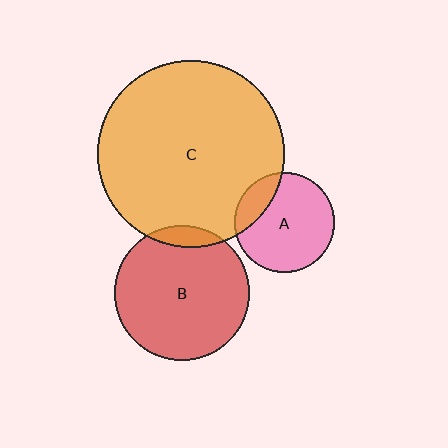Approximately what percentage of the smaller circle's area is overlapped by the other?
Approximately 20%.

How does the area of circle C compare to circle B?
Approximately 1.9 times.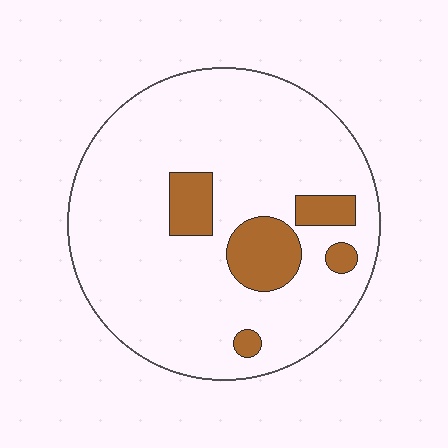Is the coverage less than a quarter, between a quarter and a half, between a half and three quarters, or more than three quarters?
Less than a quarter.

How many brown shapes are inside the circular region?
5.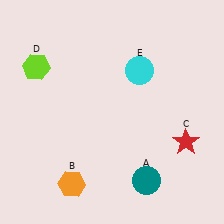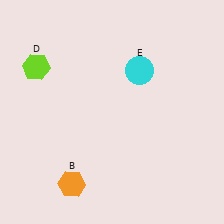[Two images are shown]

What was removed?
The teal circle (A), the red star (C) were removed in Image 2.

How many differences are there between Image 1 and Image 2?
There are 2 differences between the two images.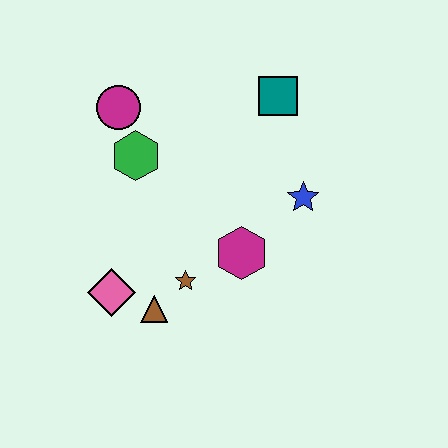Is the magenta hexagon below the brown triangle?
No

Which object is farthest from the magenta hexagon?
The magenta circle is farthest from the magenta hexagon.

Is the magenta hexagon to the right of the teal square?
No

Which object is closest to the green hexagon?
The magenta circle is closest to the green hexagon.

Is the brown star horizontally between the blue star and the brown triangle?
Yes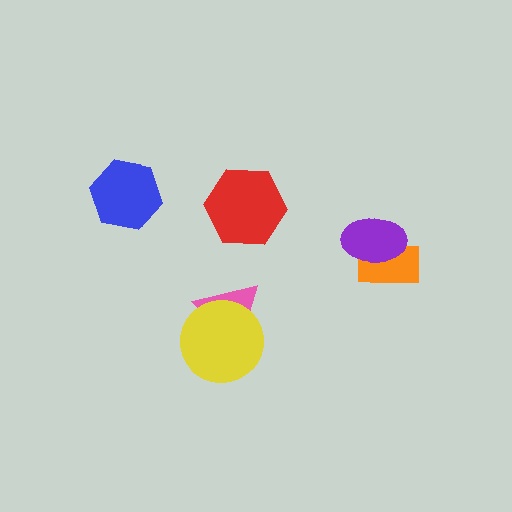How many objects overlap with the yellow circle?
1 object overlaps with the yellow circle.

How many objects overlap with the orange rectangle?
1 object overlaps with the orange rectangle.